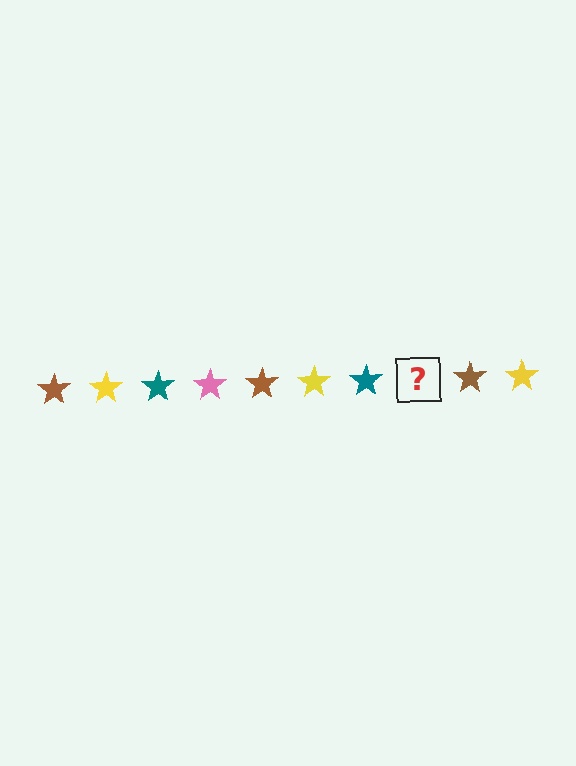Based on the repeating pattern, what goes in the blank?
The blank should be a pink star.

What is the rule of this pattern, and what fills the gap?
The rule is that the pattern cycles through brown, yellow, teal, pink stars. The gap should be filled with a pink star.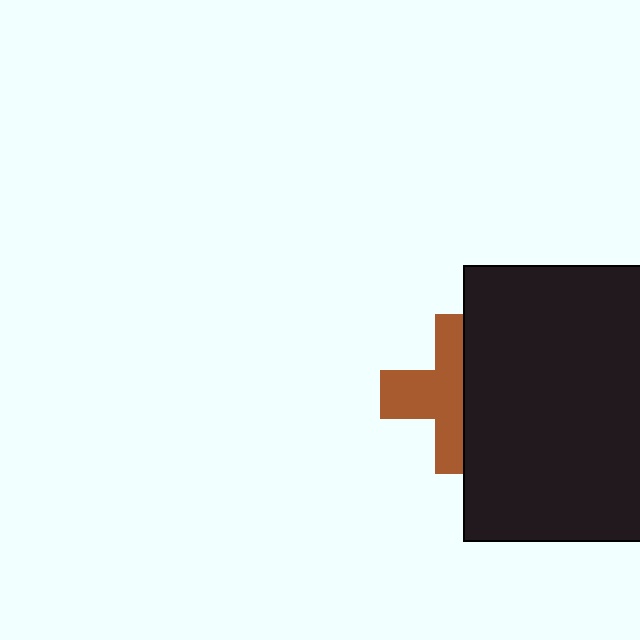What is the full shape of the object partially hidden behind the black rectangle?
The partially hidden object is a brown cross.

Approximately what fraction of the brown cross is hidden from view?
Roughly 45% of the brown cross is hidden behind the black rectangle.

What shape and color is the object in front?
The object in front is a black rectangle.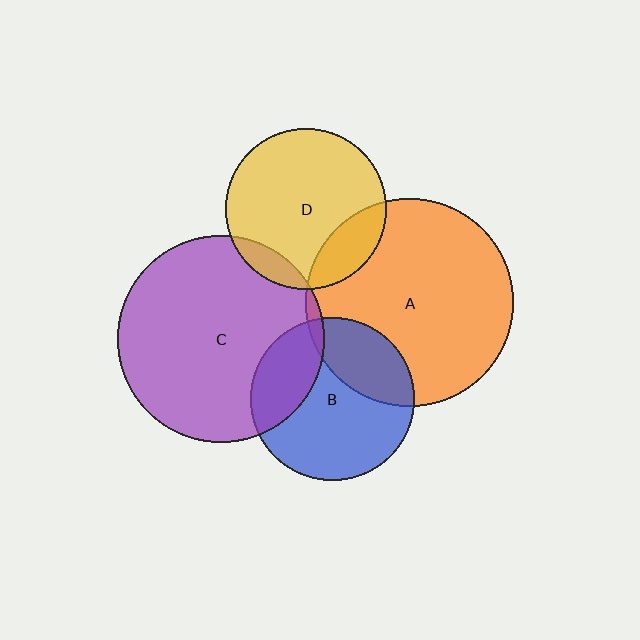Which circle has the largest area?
Circle A (orange).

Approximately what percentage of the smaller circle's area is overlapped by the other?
Approximately 25%.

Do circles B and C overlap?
Yes.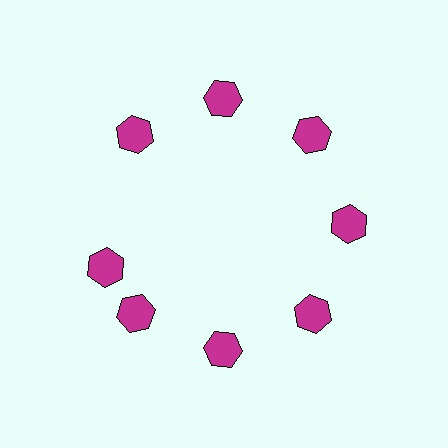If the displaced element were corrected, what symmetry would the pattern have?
It would have 8-fold rotational symmetry — the pattern would map onto itself every 45 degrees.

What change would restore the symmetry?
The symmetry would be restored by rotating it back into even spacing with its neighbors so that all 8 hexagons sit at equal angles and equal distance from the center.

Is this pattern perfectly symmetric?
No. The 8 magenta hexagons are arranged in a ring, but one element near the 9 o'clock position is rotated out of alignment along the ring, breaking the 8-fold rotational symmetry.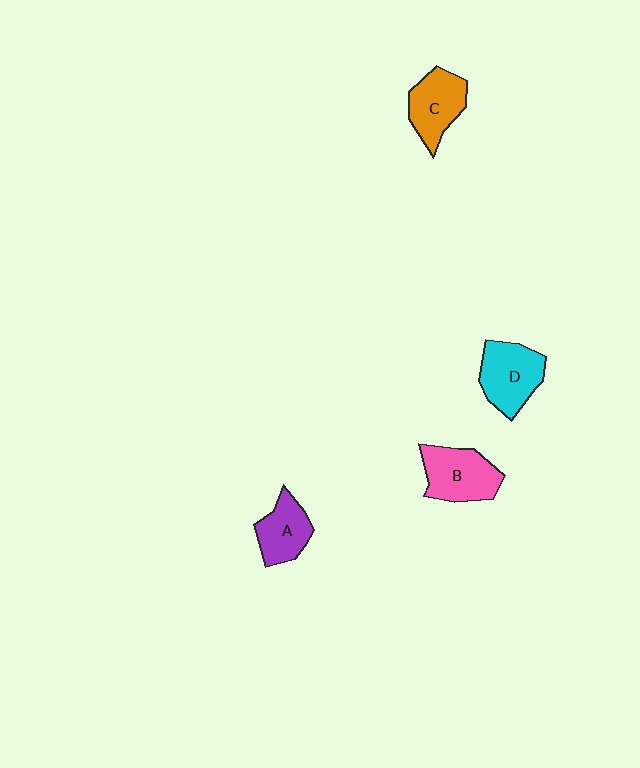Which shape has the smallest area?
Shape A (purple).